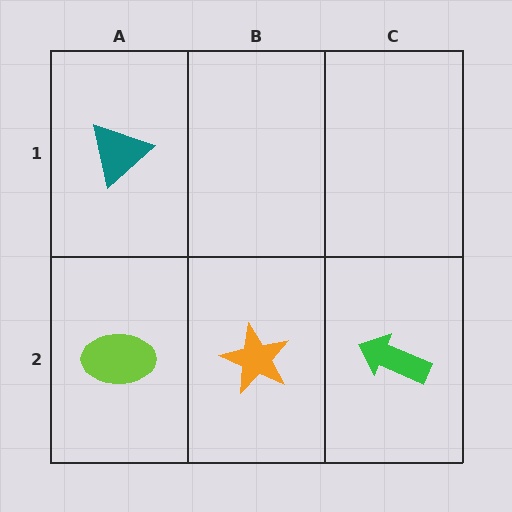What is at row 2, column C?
A green arrow.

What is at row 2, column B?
An orange star.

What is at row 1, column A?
A teal triangle.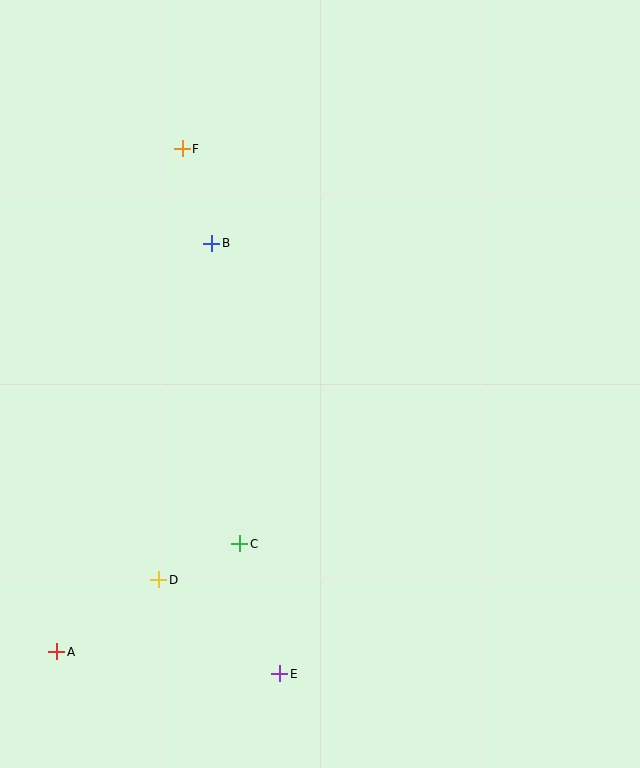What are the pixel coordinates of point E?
Point E is at (280, 674).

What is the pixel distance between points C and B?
The distance between C and B is 302 pixels.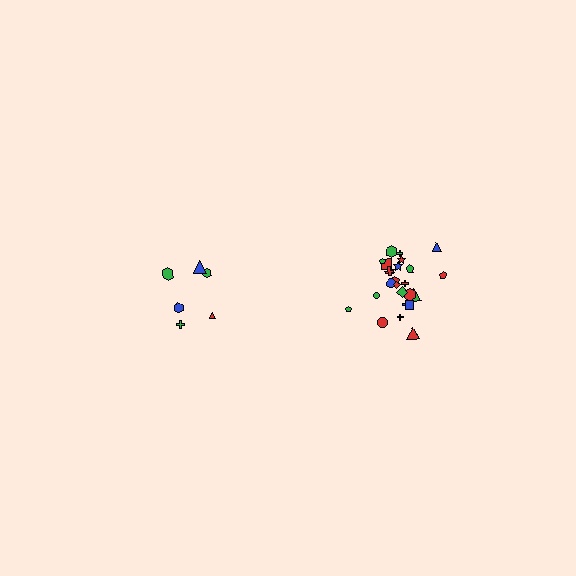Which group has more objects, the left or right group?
The right group.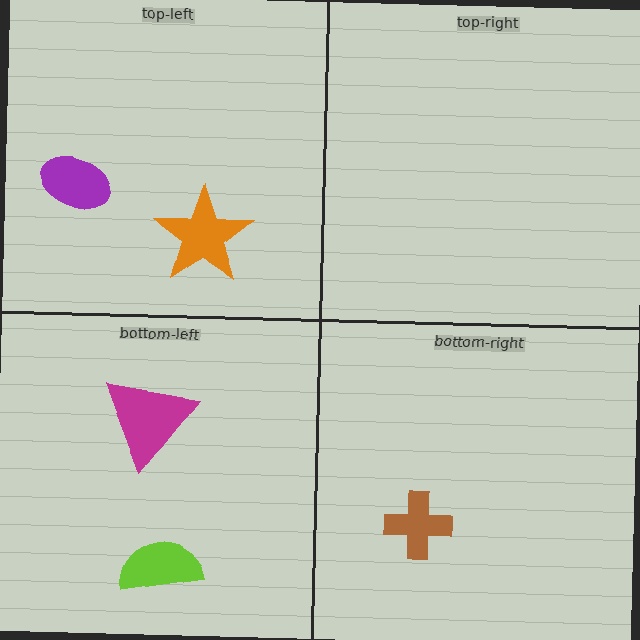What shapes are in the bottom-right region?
The brown cross.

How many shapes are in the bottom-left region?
2.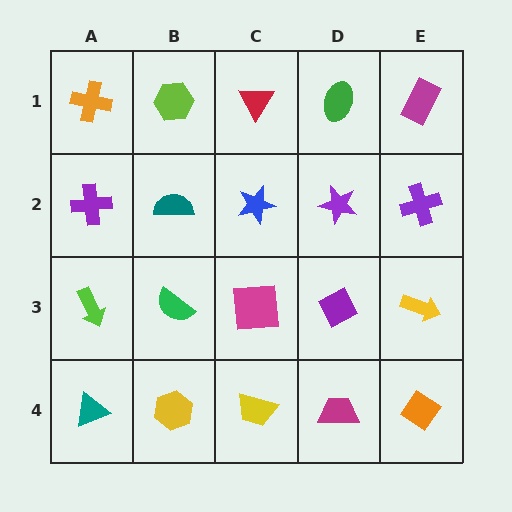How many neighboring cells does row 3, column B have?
4.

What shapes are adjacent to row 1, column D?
A purple star (row 2, column D), a red triangle (row 1, column C), a magenta rectangle (row 1, column E).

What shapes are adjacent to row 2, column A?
An orange cross (row 1, column A), a lime arrow (row 3, column A), a teal semicircle (row 2, column B).